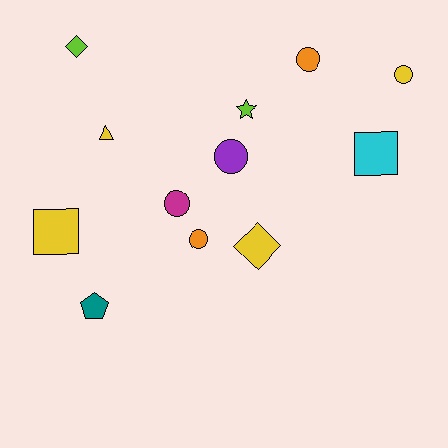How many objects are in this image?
There are 12 objects.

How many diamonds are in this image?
There are 2 diamonds.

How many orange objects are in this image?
There are 2 orange objects.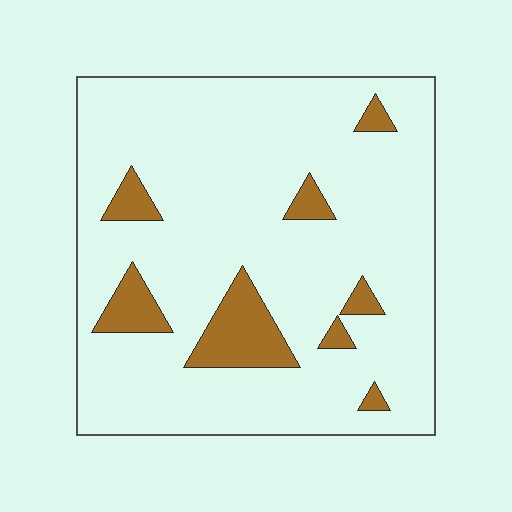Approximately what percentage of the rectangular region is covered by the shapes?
Approximately 10%.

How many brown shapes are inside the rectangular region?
8.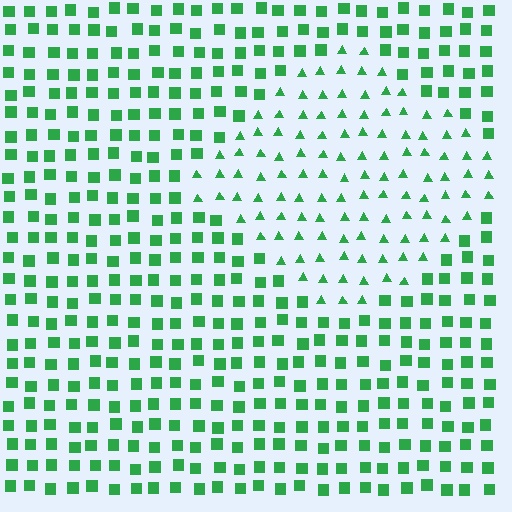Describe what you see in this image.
The image is filled with small green elements arranged in a uniform grid. A diamond-shaped region contains triangles, while the surrounding area contains squares. The boundary is defined purely by the change in element shape.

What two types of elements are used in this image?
The image uses triangles inside the diamond region and squares outside it.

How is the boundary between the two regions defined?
The boundary is defined by a change in element shape: triangles inside vs. squares outside. All elements share the same color and spacing.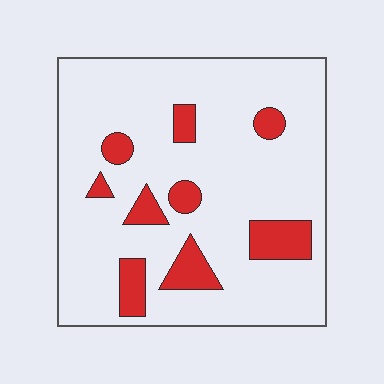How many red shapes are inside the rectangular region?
9.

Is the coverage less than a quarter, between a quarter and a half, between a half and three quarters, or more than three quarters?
Less than a quarter.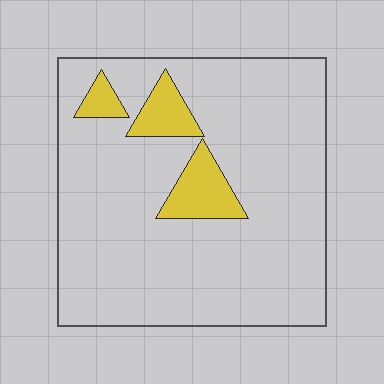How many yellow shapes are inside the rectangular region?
3.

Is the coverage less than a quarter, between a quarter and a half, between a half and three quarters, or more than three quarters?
Less than a quarter.